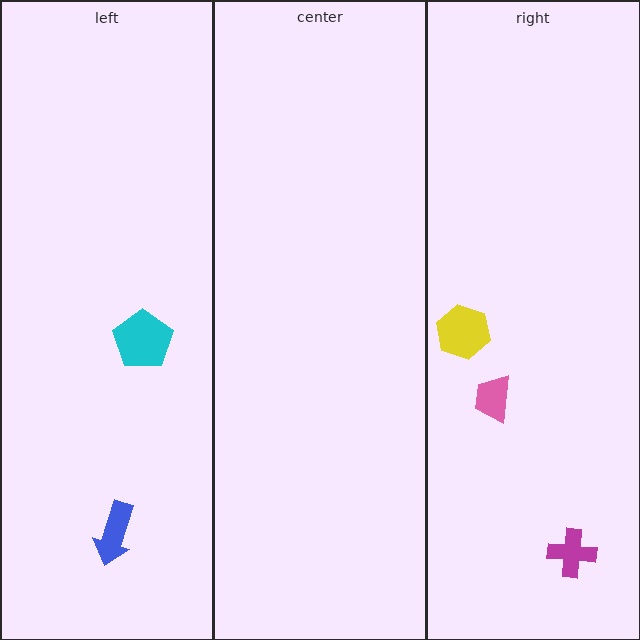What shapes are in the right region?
The magenta cross, the yellow hexagon, the pink trapezoid.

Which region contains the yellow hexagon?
The right region.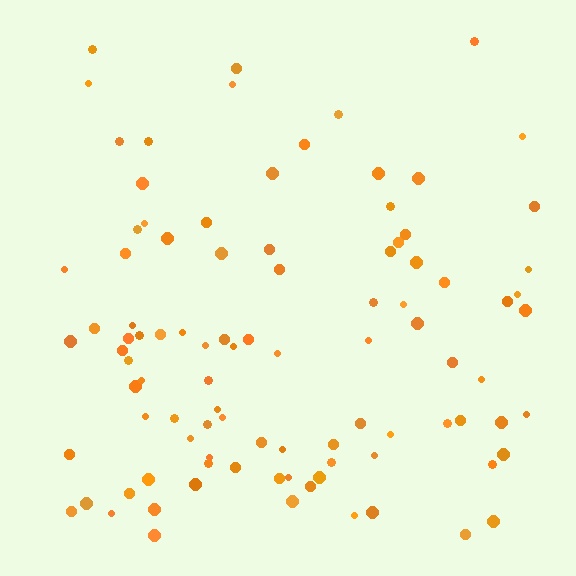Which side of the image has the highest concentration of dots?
The bottom.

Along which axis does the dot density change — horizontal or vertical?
Vertical.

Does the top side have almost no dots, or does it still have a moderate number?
Still a moderate number, just noticeably fewer than the bottom.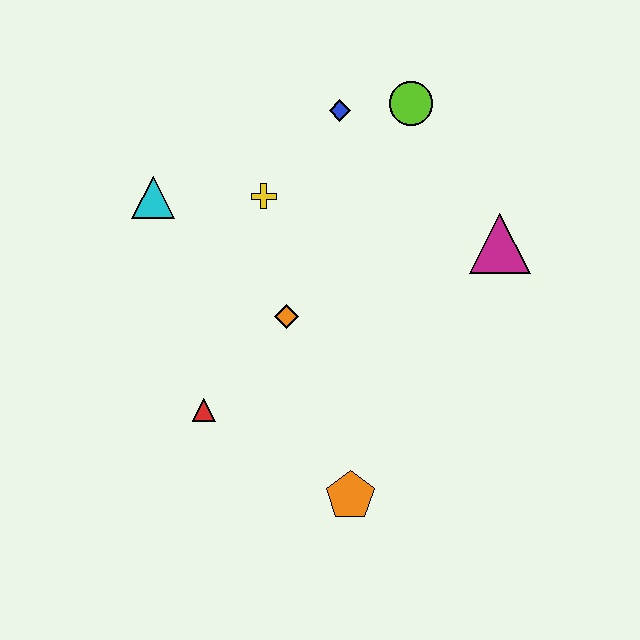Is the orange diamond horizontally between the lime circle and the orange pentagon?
No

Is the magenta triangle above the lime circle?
No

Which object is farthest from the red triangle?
The lime circle is farthest from the red triangle.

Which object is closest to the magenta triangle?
The lime circle is closest to the magenta triangle.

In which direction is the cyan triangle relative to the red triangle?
The cyan triangle is above the red triangle.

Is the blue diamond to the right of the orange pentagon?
No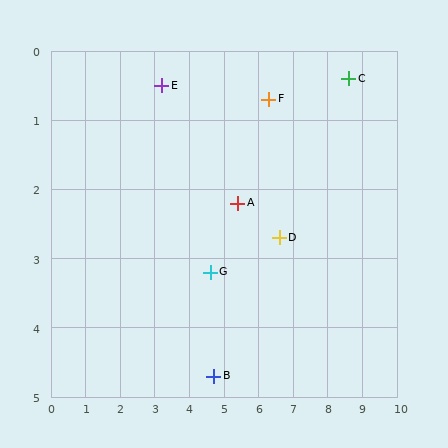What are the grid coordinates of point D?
Point D is at approximately (6.6, 2.7).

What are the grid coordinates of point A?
Point A is at approximately (5.4, 2.2).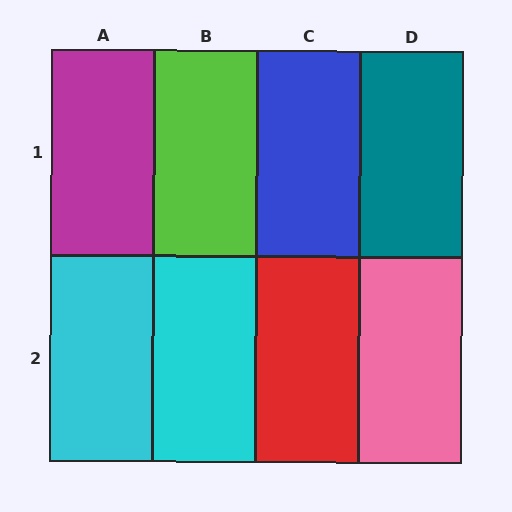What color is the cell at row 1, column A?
Magenta.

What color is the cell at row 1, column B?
Lime.